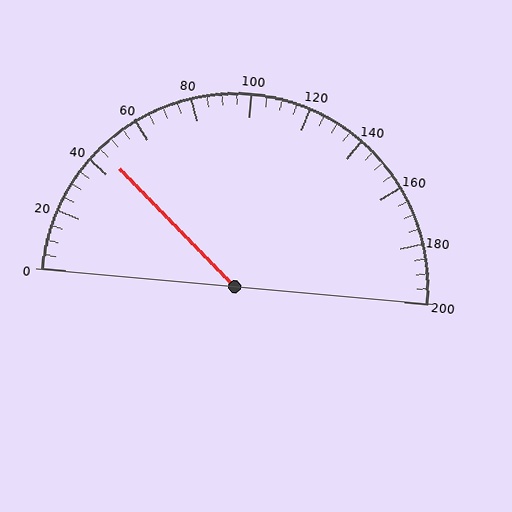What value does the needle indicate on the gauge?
The needle indicates approximately 45.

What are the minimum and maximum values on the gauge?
The gauge ranges from 0 to 200.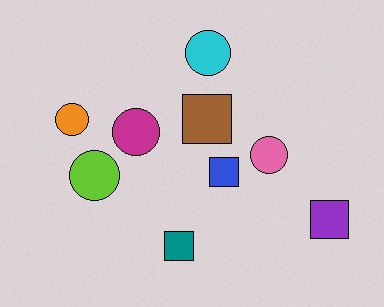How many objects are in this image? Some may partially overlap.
There are 9 objects.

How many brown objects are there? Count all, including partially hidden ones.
There is 1 brown object.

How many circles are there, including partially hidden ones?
There are 5 circles.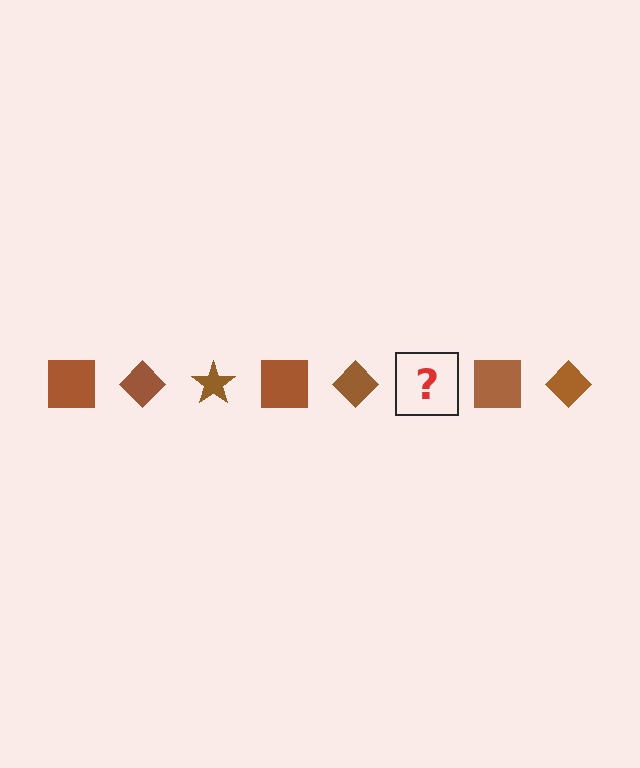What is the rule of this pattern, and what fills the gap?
The rule is that the pattern cycles through square, diamond, star shapes in brown. The gap should be filled with a brown star.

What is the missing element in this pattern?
The missing element is a brown star.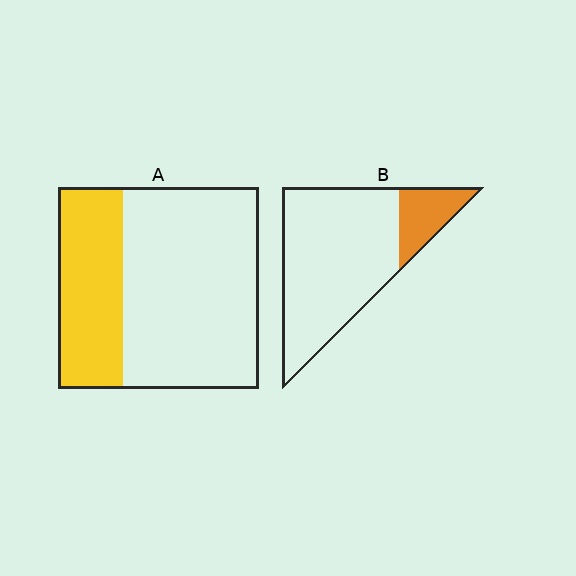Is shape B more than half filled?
No.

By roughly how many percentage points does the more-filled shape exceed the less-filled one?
By roughly 15 percentage points (A over B).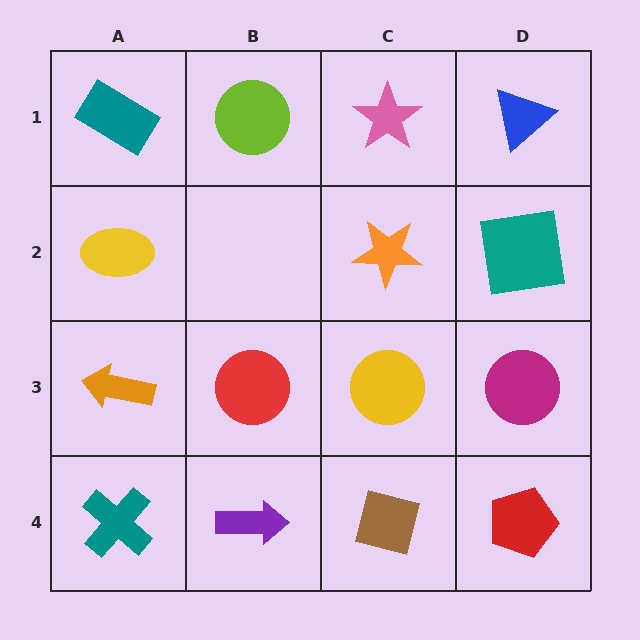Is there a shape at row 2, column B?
No, that cell is empty.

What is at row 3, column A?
An orange arrow.